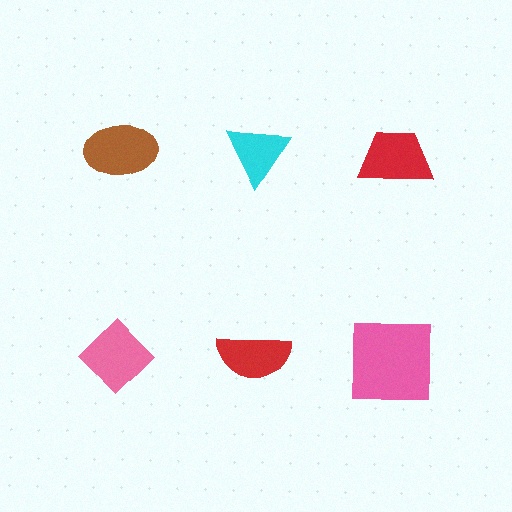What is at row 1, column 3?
A red trapezoid.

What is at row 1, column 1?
A brown ellipse.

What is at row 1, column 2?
A cyan triangle.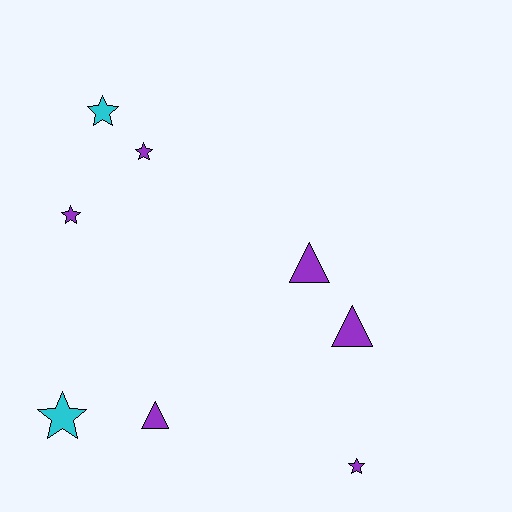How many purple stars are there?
There are 3 purple stars.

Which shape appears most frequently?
Star, with 5 objects.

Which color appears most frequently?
Purple, with 6 objects.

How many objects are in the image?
There are 8 objects.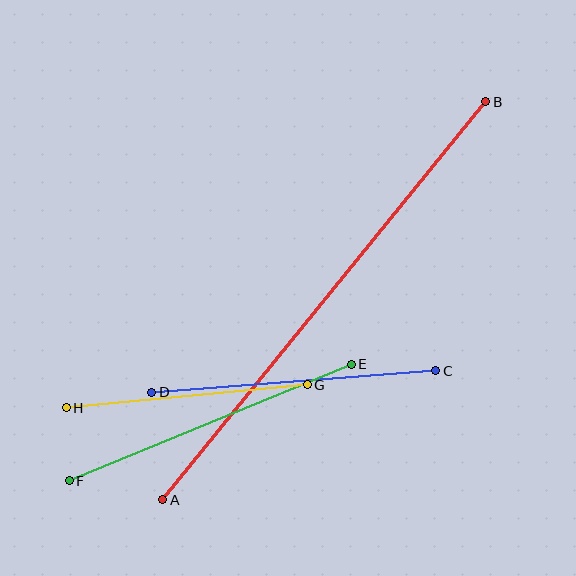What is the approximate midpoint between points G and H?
The midpoint is at approximately (187, 396) pixels.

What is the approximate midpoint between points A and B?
The midpoint is at approximately (324, 301) pixels.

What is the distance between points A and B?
The distance is approximately 512 pixels.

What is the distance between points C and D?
The distance is approximately 284 pixels.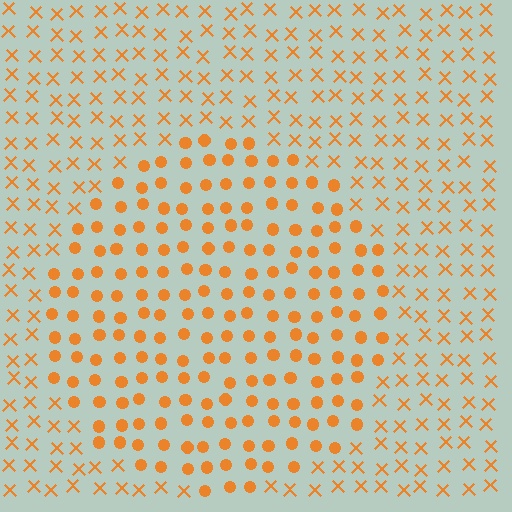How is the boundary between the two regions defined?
The boundary is defined by a change in element shape: circles inside vs. X marks outside. All elements share the same color and spacing.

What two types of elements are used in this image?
The image uses circles inside the circle region and X marks outside it.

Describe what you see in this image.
The image is filled with small orange elements arranged in a uniform grid. A circle-shaped region contains circles, while the surrounding area contains X marks. The boundary is defined purely by the change in element shape.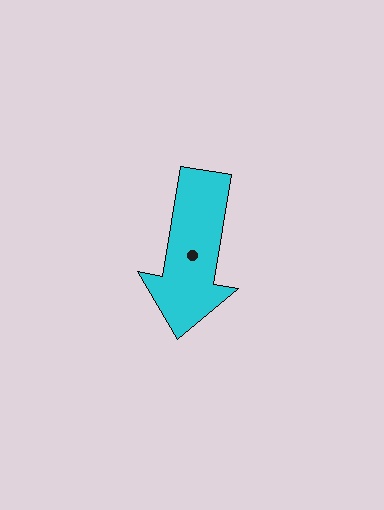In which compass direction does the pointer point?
South.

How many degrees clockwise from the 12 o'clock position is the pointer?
Approximately 189 degrees.